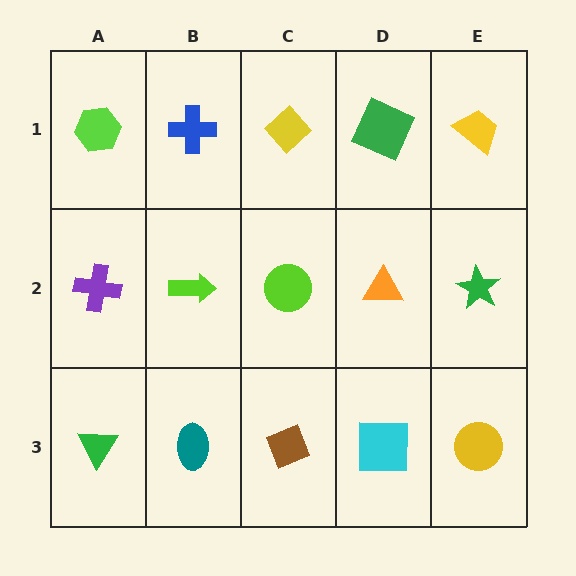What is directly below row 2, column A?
A green triangle.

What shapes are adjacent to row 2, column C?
A yellow diamond (row 1, column C), a brown diamond (row 3, column C), a lime arrow (row 2, column B), an orange triangle (row 2, column D).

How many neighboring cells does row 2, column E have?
3.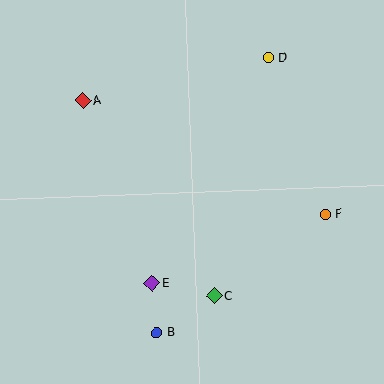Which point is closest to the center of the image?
Point E at (152, 283) is closest to the center.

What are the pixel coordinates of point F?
Point F is at (325, 214).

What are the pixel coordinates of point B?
Point B is at (157, 333).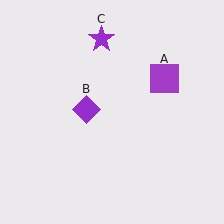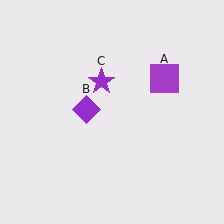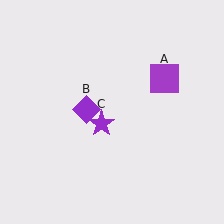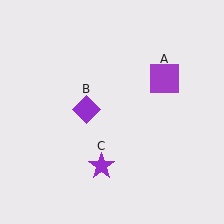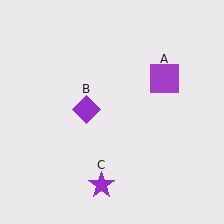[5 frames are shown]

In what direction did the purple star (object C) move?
The purple star (object C) moved down.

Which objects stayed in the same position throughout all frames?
Purple square (object A) and purple diamond (object B) remained stationary.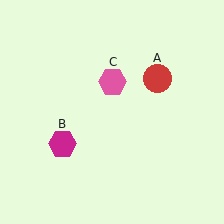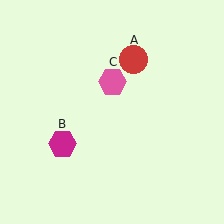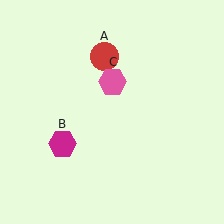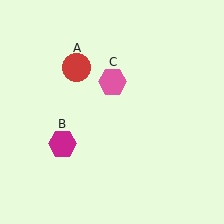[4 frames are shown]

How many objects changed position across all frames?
1 object changed position: red circle (object A).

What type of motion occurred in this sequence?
The red circle (object A) rotated counterclockwise around the center of the scene.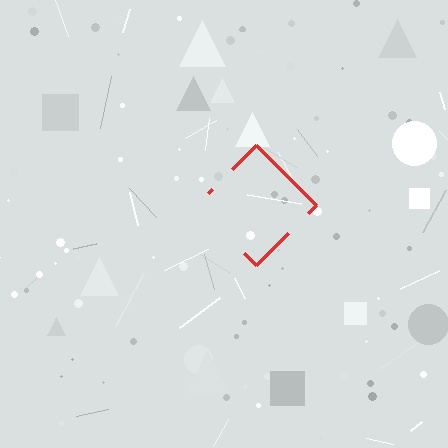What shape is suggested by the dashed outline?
The dashed outline suggests a diamond.